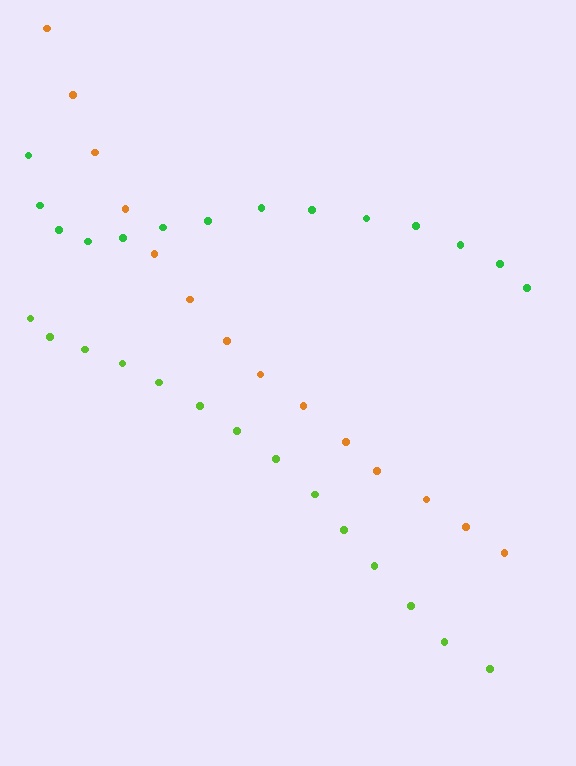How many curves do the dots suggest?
There are 3 distinct paths.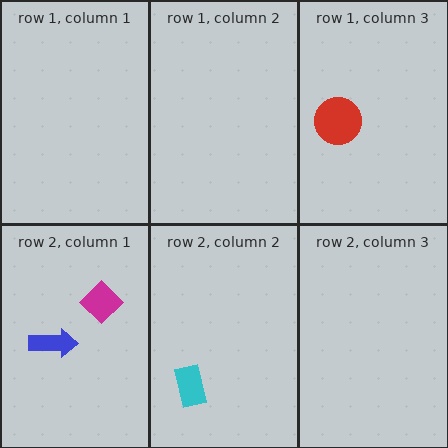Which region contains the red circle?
The row 1, column 3 region.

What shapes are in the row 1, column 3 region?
The red circle.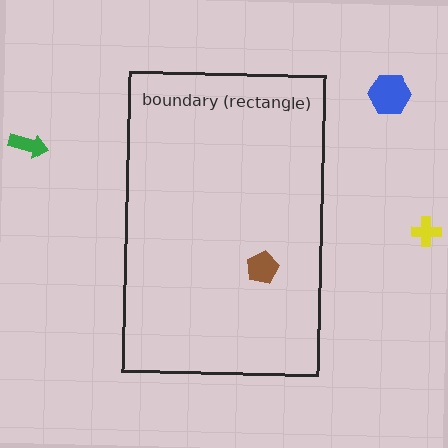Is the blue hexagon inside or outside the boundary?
Outside.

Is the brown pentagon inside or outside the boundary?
Inside.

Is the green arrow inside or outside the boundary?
Outside.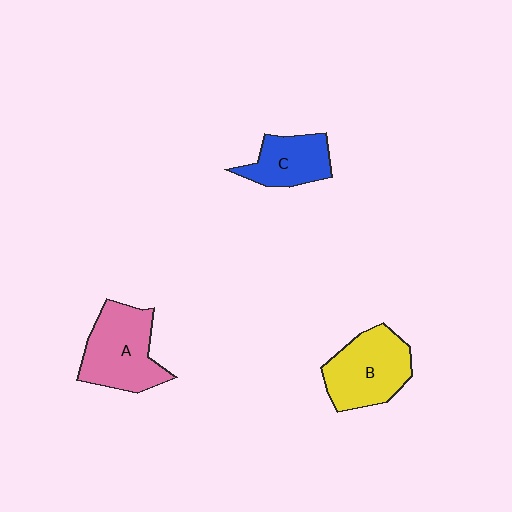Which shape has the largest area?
Shape A (pink).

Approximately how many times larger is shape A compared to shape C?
Approximately 1.5 times.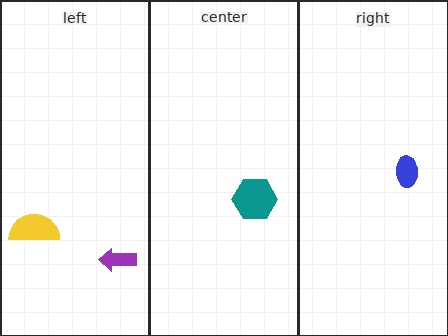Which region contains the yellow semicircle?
The left region.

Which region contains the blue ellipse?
The right region.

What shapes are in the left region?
The yellow semicircle, the purple arrow.